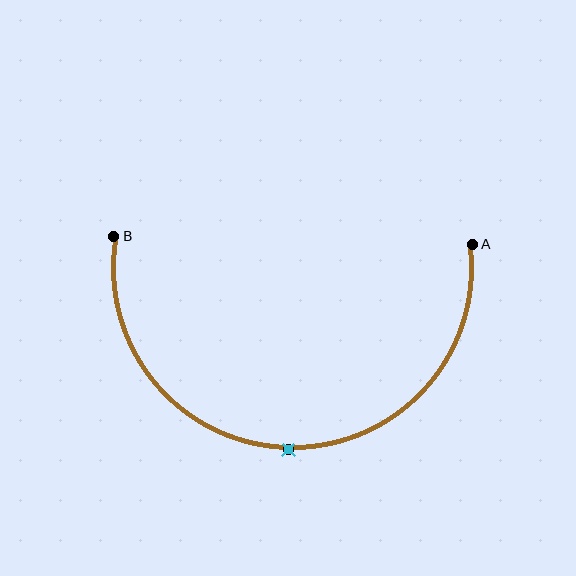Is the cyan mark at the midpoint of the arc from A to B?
Yes. The cyan mark lies on the arc at equal arc-length from both A and B — it is the arc midpoint.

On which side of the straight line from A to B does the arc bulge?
The arc bulges below the straight line connecting A and B.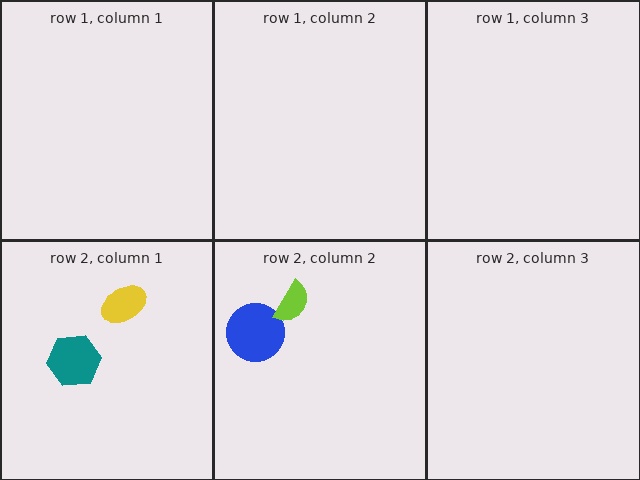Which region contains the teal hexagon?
The row 2, column 1 region.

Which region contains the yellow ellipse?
The row 2, column 1 region.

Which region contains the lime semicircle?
The row 2, column 2 region.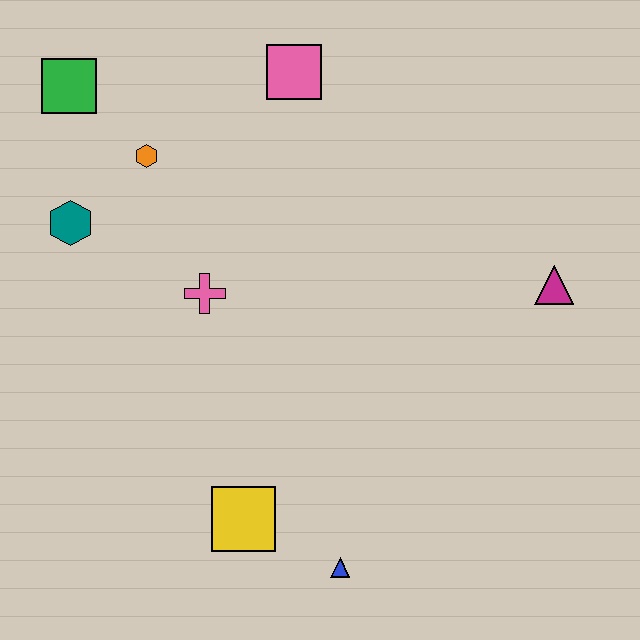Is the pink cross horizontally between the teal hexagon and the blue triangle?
Yes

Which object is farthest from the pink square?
The blue triangle is farthest from the pink square.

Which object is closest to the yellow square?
The blue triangle is closest to the yellow square.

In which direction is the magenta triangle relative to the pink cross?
The magenta triangle is to the right of the pink cross.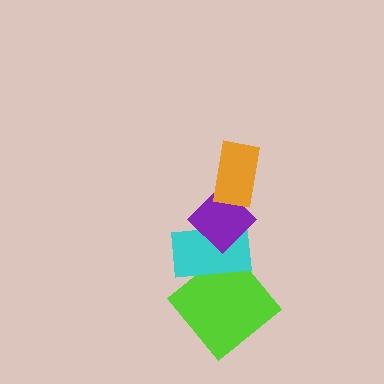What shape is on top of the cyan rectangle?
The purple diamond is on top of the cyan rectangle.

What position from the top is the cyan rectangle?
The cyan rectangle is 3rd from the top.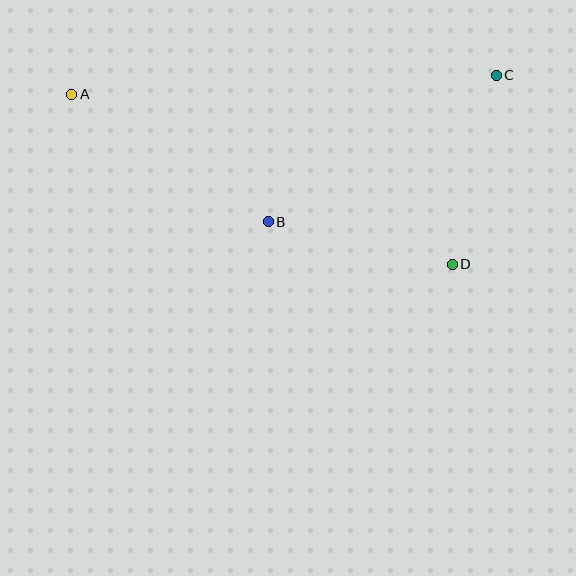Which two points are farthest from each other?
Points A and C are farthest from each other.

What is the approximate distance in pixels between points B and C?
The distance between B and C is approximately 271 pixels.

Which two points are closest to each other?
Points B and D are closest to each other.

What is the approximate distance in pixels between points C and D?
The distance between C and D is approximately 194 pixels.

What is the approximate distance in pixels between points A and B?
The distance between A and B is approximately 234 pixels.